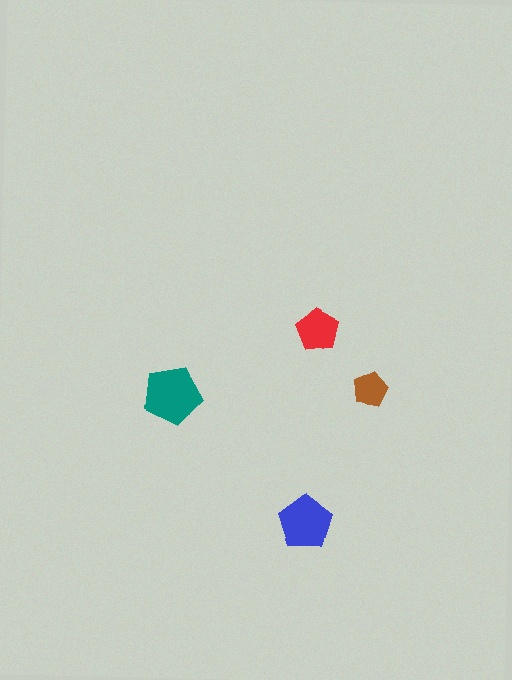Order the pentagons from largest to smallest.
the teal one, the blue one, the red one, the brown one.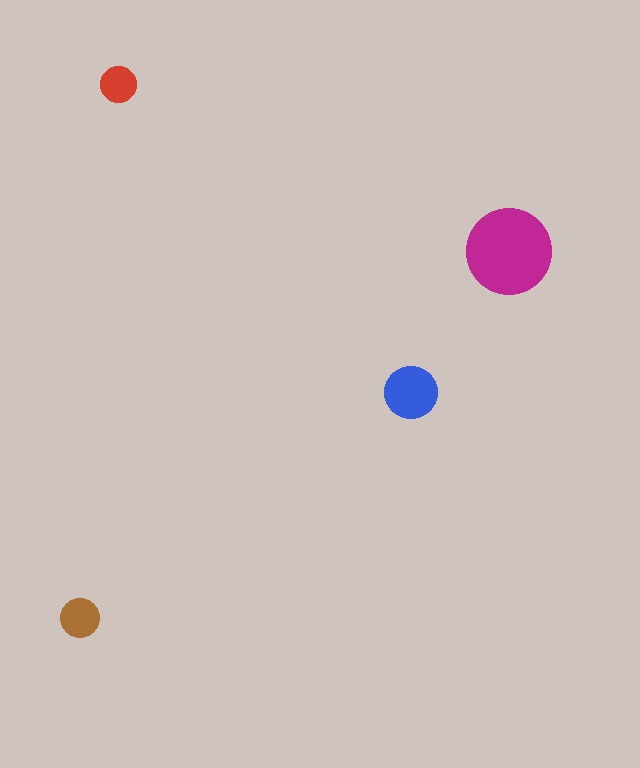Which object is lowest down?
The brown circle is bottommost.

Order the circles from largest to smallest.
the magenta one, the blue one, the brown one, the red one.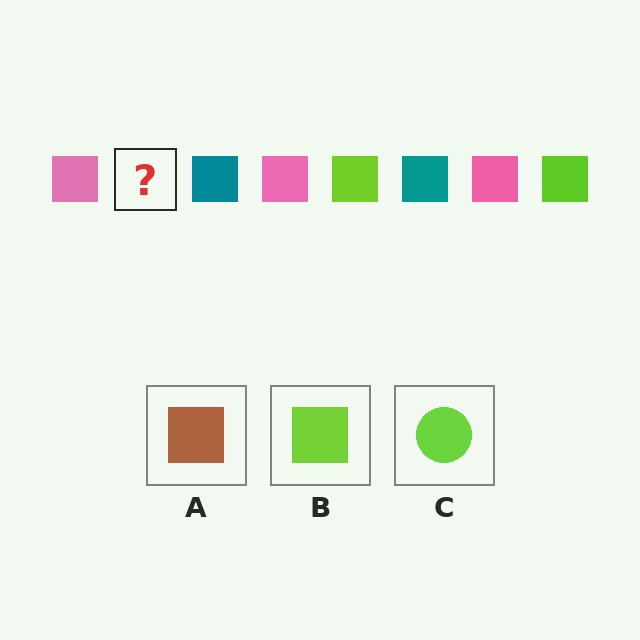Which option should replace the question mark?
Option B.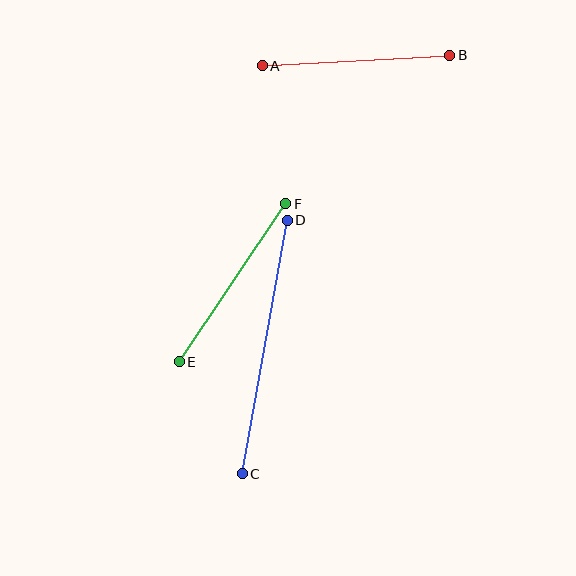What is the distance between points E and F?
The distance is approximately 190 pixels.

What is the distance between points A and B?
The distance is approximately 188 pixels.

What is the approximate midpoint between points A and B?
The midpoint is at approximately (356, 61) pixels.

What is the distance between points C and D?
The distance is approximately 258 pixels.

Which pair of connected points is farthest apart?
Points C and D are farthest apart.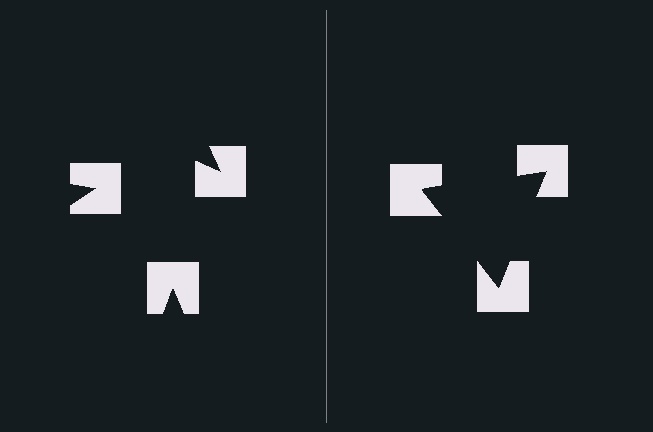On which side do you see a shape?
An illusory triangle appears on the right side. On the left side the wedge cuts are rotated, so no coherent shape forms.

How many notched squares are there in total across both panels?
6 — 3 on each side.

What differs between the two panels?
The notched squares are positioned identically on both sides; only the wedge orientations differ. On the right they align to a triangle; on the left they are misaligned.